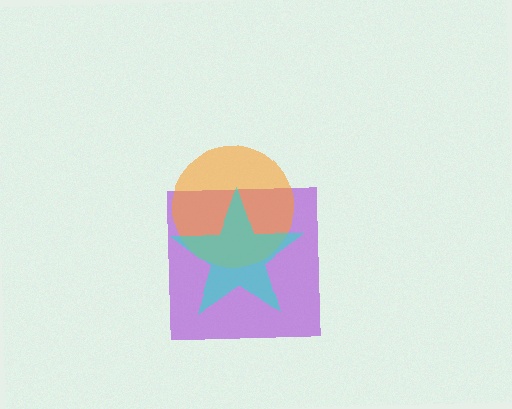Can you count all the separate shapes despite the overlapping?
Yes, there are 3 separate shapes.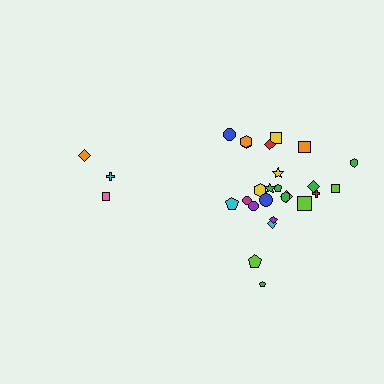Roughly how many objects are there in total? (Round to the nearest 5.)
Roughly 30 objects in total.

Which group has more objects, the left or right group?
The right group.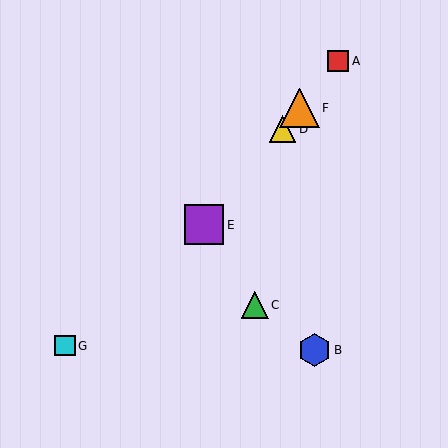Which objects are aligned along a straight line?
Objects A, D, E, F are aligned along a straight line.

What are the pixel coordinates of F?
Object F is at (299, 108).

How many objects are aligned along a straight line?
4 objects (A, D, E, F) are aligned along a straight line.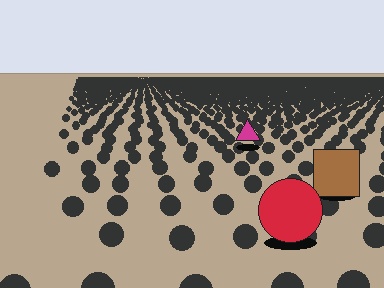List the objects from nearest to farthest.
From nearest to farthest: the red circle, the brown square, the magenta triangle.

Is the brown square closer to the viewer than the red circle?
No. The red circle is closer — you can tell from the texture gradient: the ground texture is coarser near it.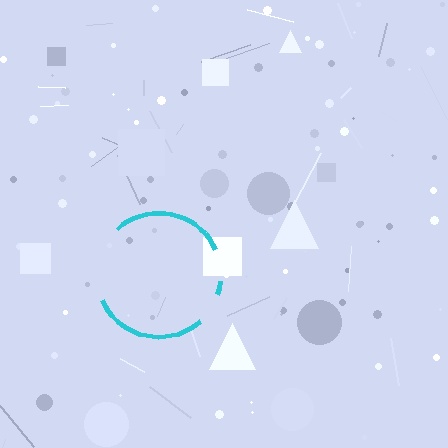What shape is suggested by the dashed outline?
The dashed outline suggests a circle.